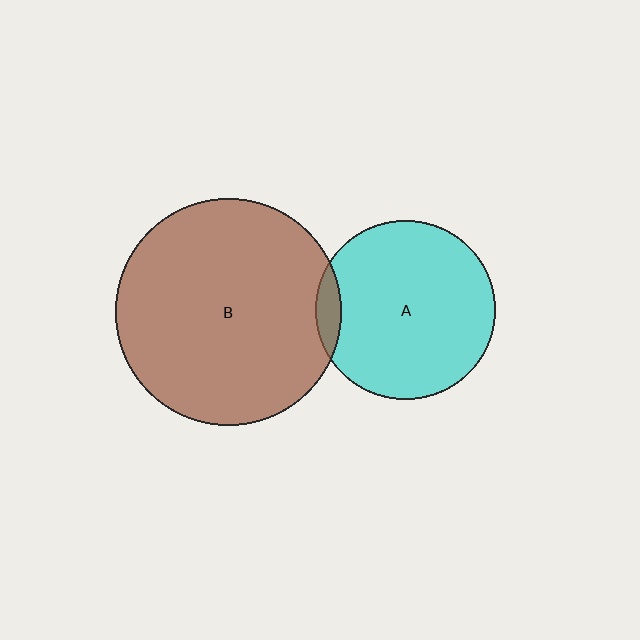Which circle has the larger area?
Circle B (brown).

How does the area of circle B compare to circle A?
Approximately 1.6 times.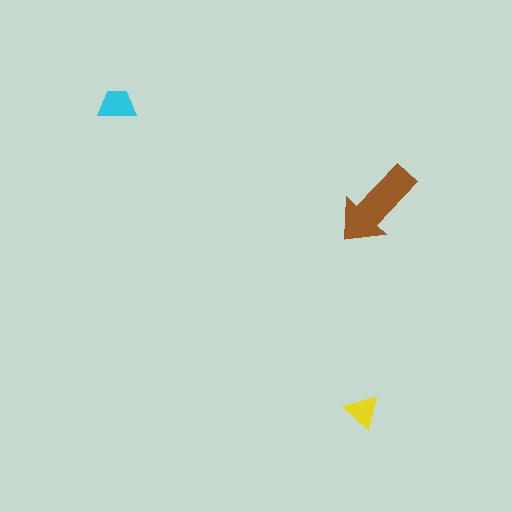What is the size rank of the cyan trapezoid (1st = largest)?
2nd.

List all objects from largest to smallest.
The brown arrow, the cyan trapezoid, the yellow triangle.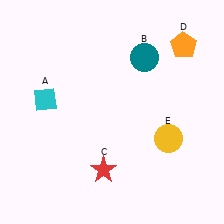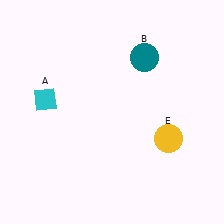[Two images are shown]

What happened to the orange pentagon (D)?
The orange pentagon (D) was removed in Image 2. It was in the top-right area of Image 1.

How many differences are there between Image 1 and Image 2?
There are 2 differences between the two images.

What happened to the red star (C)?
The red star (C) was removed in Image 2. It was in the bottom-left area of Image 1.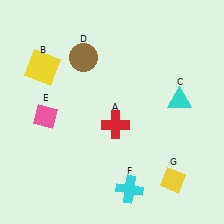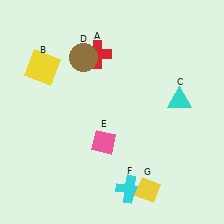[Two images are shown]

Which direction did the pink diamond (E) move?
The pink diamond (E) moved right.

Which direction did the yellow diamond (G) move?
The yellow diamond (G) moved left.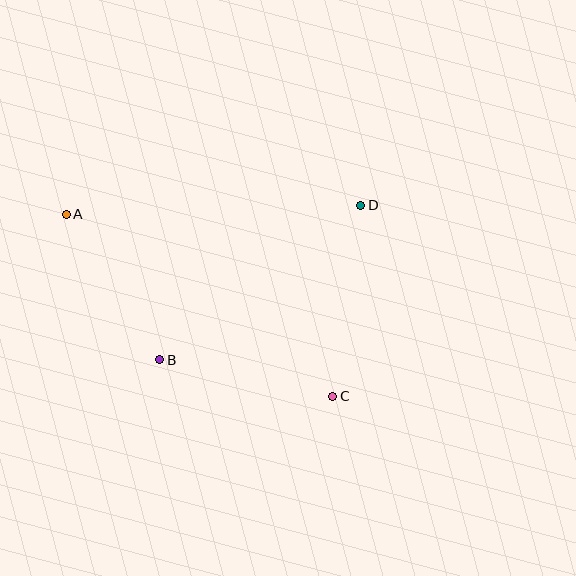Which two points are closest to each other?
Points A and B are closest to each other.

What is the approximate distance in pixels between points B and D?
The distance between B and D is approximately 254 pixels.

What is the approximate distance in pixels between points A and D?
The distance between A and D is approximately 295 pixels.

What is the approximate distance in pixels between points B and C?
The distance between B and C is approximately 177 pixels.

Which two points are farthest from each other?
Points A and C are farthest from each other.